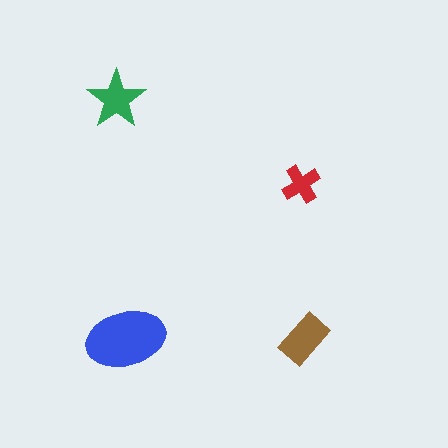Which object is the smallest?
The red cross.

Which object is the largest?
The blue ellipse.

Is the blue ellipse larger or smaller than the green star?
Larger.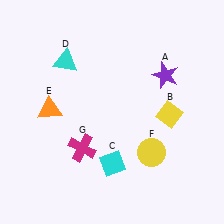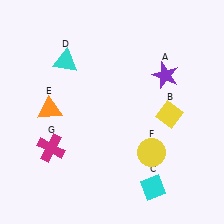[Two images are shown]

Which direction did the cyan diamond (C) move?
The cyan diamond (C) moved right.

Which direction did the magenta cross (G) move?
The magenta cross (G) moved left.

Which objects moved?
The objects that moved are: the cyan diamond (C), the magenta cross (G).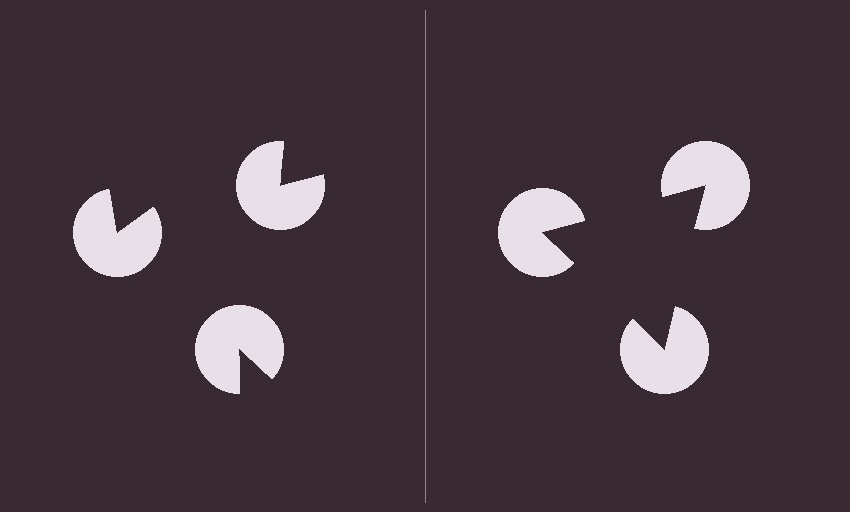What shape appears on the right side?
An illusory triangle.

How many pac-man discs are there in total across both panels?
6 — 3 on each side.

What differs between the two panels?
The pac-man discs are positioned identically on both sides; only the wedge orientations differ. On the right they align to a triangle; on the left they are misaligned.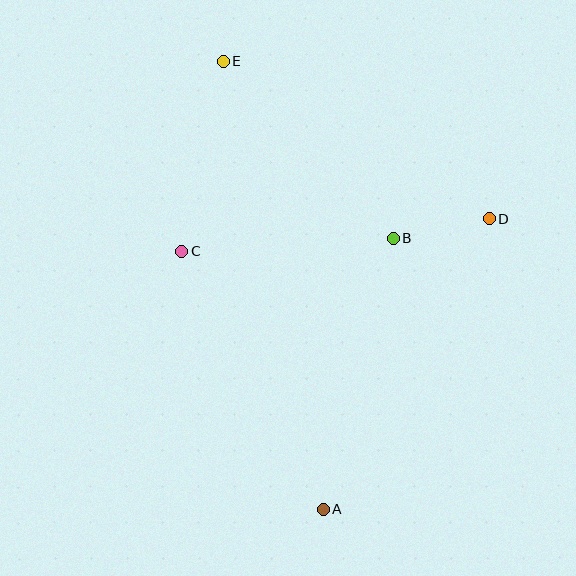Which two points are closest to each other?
Points B and D are closest to each other.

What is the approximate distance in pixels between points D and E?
The distance between D and E is approximately 309 pixels.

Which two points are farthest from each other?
Points A and E are farthest from each other.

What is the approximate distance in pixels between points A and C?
The distance between A and C is approximately 294 pixels.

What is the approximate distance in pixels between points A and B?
The distance between A and B is approximately 280 pixels.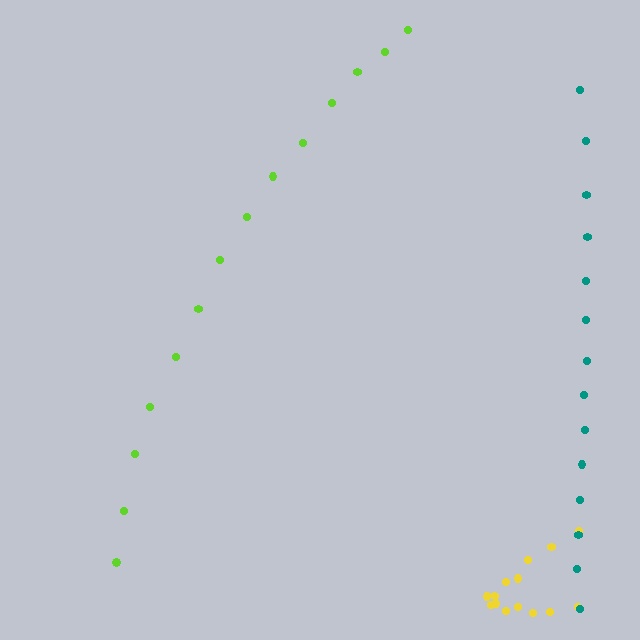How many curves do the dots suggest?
There are 3 distinct paths.